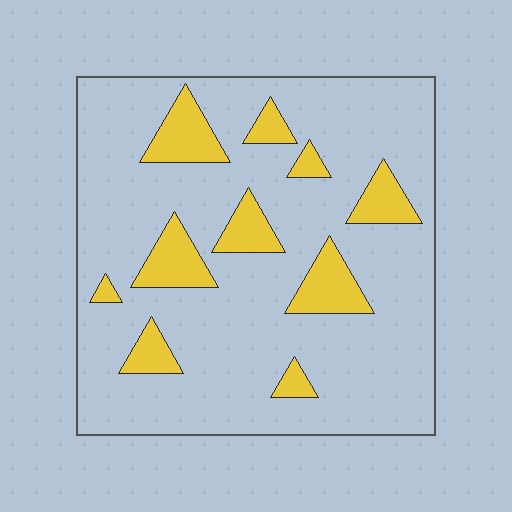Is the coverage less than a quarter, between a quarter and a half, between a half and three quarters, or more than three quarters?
Less than a quarter.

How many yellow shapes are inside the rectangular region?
10.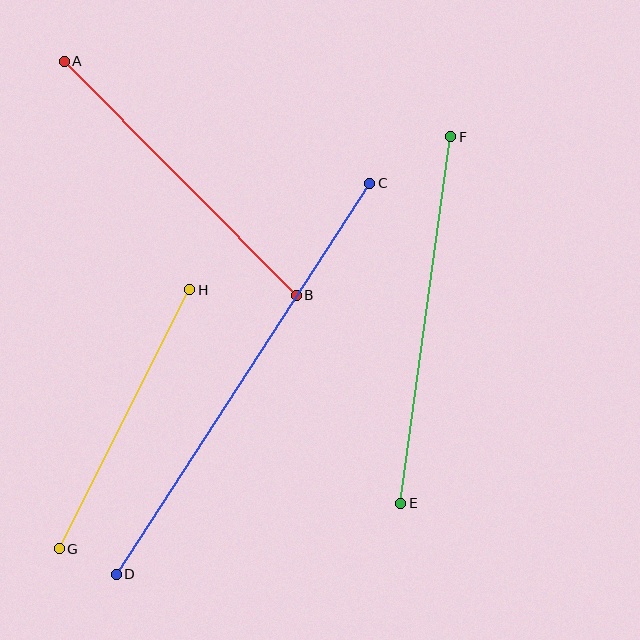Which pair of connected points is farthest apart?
Points C and D are farthest apart.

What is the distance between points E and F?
The distance is approximately 370 pixels.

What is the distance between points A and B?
The distance is approximately 330 pixels.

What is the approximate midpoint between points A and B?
The midpoint is at approximately (180, 178) pixels.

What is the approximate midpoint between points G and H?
The midpoint is at approximately (124, 419) pixels.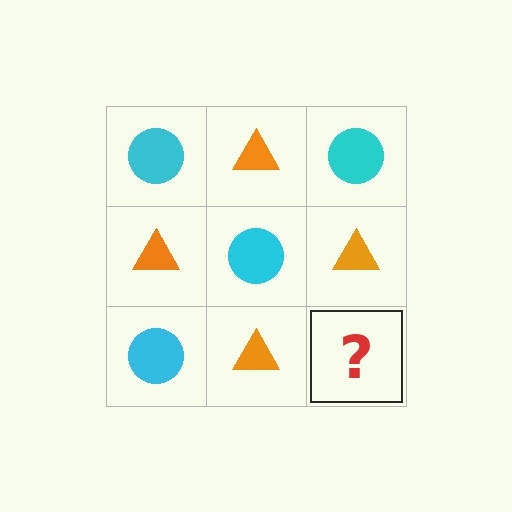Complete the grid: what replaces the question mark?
The question mark should be replaced with a cyan circle.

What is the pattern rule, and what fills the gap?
The rule is that it alternates cyan circle and orange triangle in a checkerboard pattern. The gap should be filled with a cyan circle.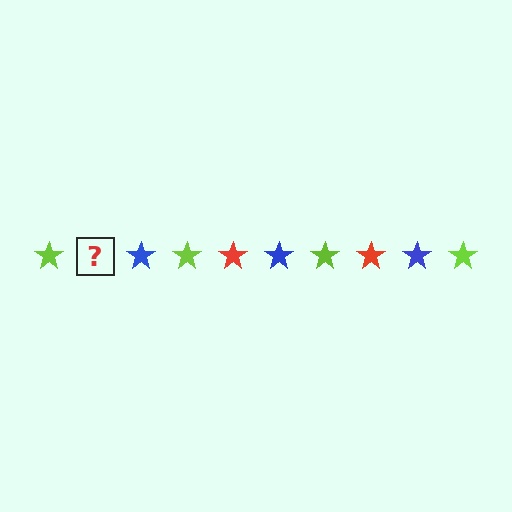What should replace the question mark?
The question mark should be replaced with a red star.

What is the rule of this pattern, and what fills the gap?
The rule is that the pattern cycles through lime, red, blue stars. The gap should be filled with a red star.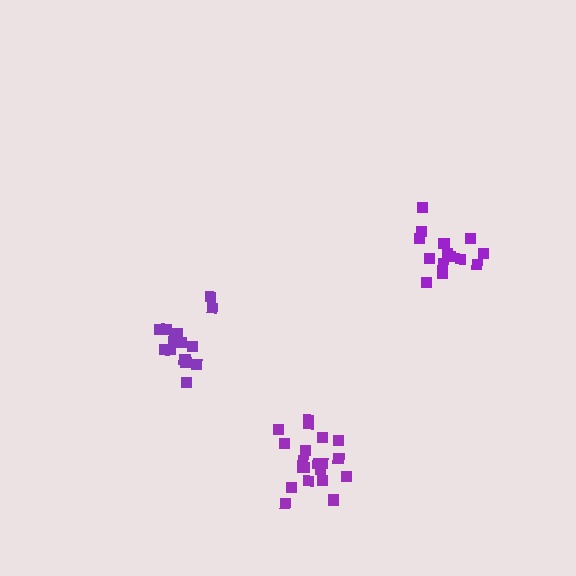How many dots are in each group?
Group 1: 15 dots, Group 2: 20 dots, Group 3: 14 dots (49 total).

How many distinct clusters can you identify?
There are 3 distinct clusters.